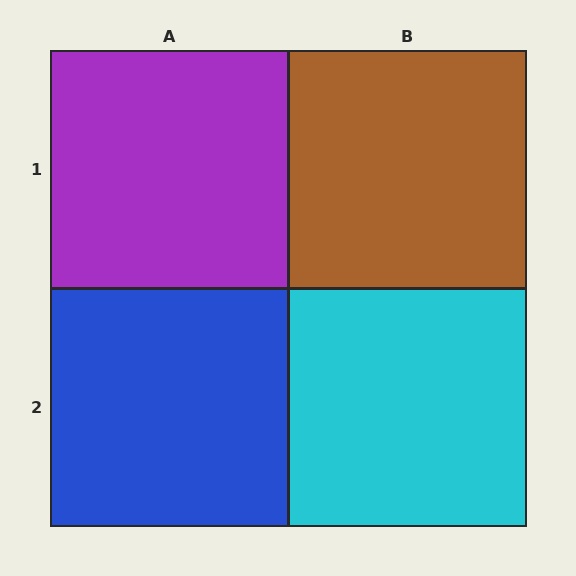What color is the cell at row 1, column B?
Brown.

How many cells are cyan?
1 cell is cyan.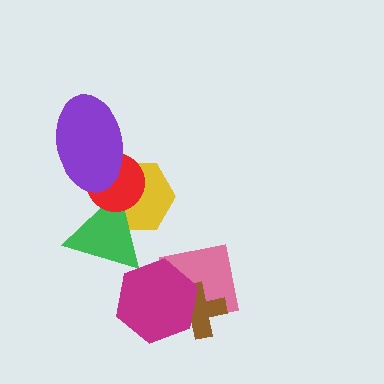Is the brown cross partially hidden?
Yes, it is partially covered by another shape.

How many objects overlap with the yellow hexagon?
3 objects overlap with the yellow hexagon.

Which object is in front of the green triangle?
The red circle is in front of the green triangle.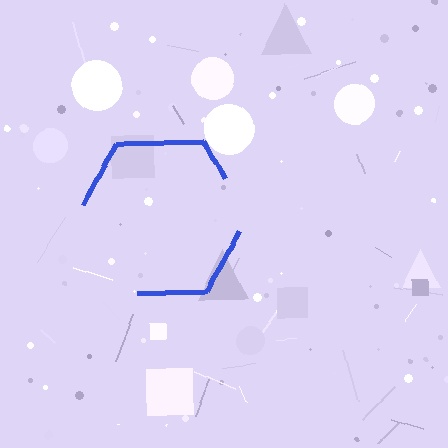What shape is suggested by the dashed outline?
The dashed outline suggests a hexagon.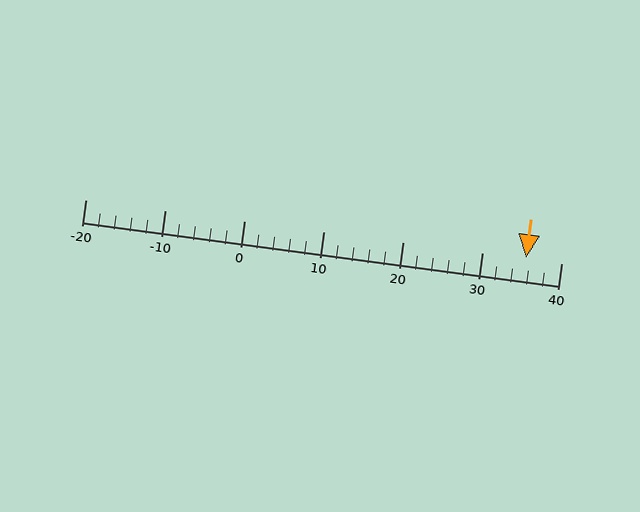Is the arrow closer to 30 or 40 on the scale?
The arrow is closer to 40.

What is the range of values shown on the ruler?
The ruler shows values from -20 to 40.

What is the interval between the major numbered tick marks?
The major tick marks are spaced 10 units apart.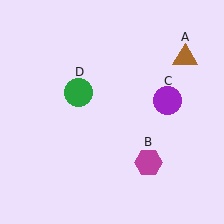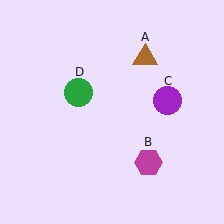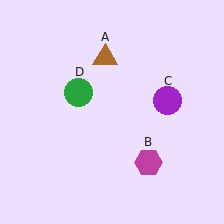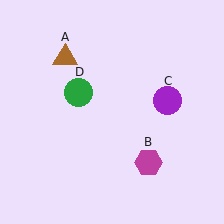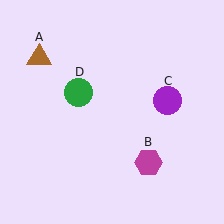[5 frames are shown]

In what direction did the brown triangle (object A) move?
The brown triangle (object A) moved left.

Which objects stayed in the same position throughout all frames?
Magenta hexagon (object B) and purple circle (object C) and green circle (object D) remained stationary.